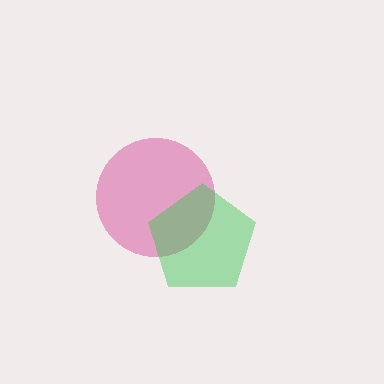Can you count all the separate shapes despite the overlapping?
Yes, there are 2 separate shapes.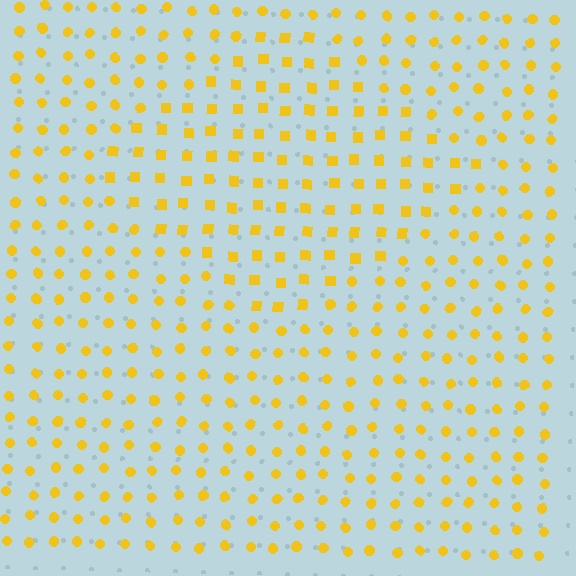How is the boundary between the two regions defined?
The boundary is defined by a change in element shape: squares inside vs. circles outside. All elements share the same color and spacing.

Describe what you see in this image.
The image is filled with small yellow elements arranged in a uniform grid. A diamond-shaped region contains squares, while the surrounding area contains circles. The boundary is defined purely by the change in element shape.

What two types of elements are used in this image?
The image uses squares inside the diamond region and circles outside it.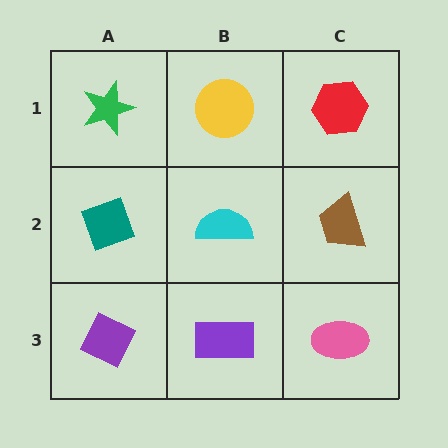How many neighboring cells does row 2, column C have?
3.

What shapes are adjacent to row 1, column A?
A teal diamond (row 2, column A), a yellow circle (row 1, column B).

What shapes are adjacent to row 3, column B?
A cyan semicircle (row 2, column B), a purple diamond (row 3, column A), a pink ellipse (row 3, column C).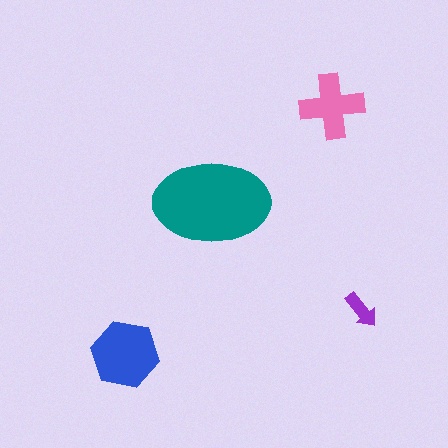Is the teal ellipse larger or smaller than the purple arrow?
Larger.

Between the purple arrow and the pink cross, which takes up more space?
The pink cross.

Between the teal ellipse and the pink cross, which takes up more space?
The teal ellipse.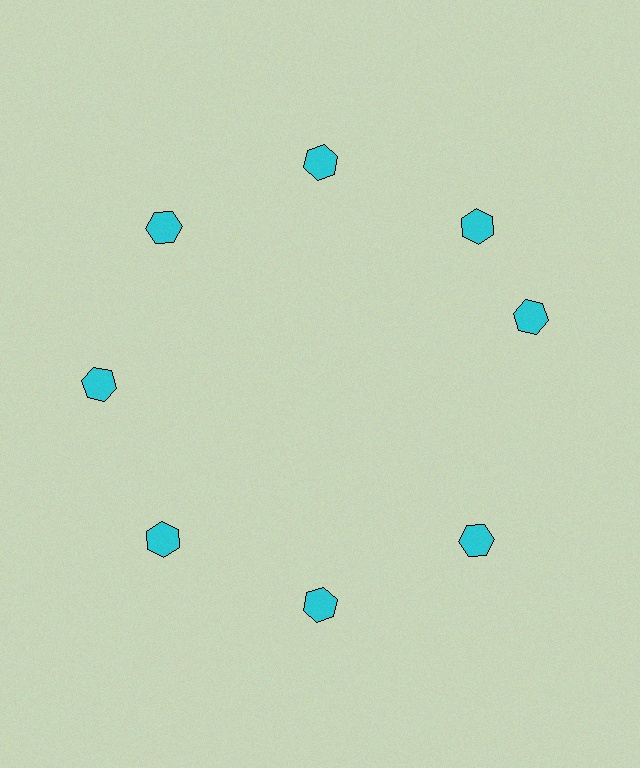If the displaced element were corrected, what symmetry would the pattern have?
It would have 8-fold rotational symmetry — the pattern would map onto itself every 45 degrees.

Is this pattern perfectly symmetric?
No. The 8 cyan hexagons are arranged in a ring, but one element near the 3 o'clock position is rotated out of alignment along the ring, breaking the 8-fold rotational symmetry.